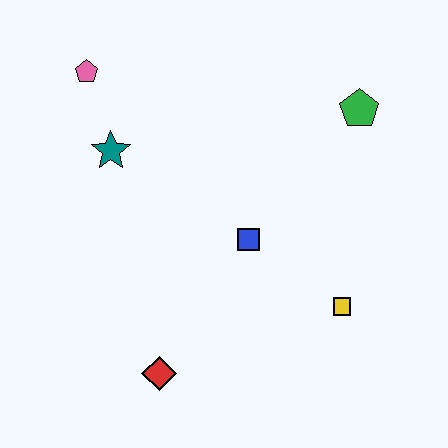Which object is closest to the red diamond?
The blue square is closest to the red diamond.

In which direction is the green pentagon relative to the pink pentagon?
The green pentagon is to the right of the pink pentagon.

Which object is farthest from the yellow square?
The pink pentagon is farthest from the yellow square.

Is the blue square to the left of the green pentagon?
Yes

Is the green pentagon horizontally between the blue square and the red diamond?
No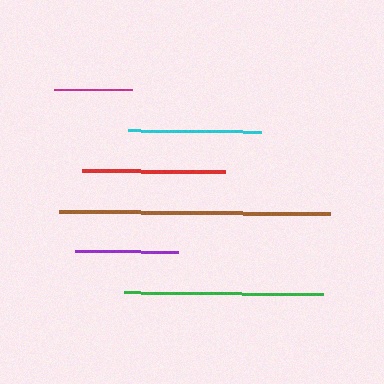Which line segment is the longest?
The brown line is the longest at approximately 271 pixels.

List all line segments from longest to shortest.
From longest to shortest: brown, green, red, cyan, purple, magenta.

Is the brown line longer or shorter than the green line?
The brown line is longer than the green line.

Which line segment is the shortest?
The magenta line is the shortest at approximately 79 pixels.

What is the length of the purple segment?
The purple segment is approximately 103 pixels long.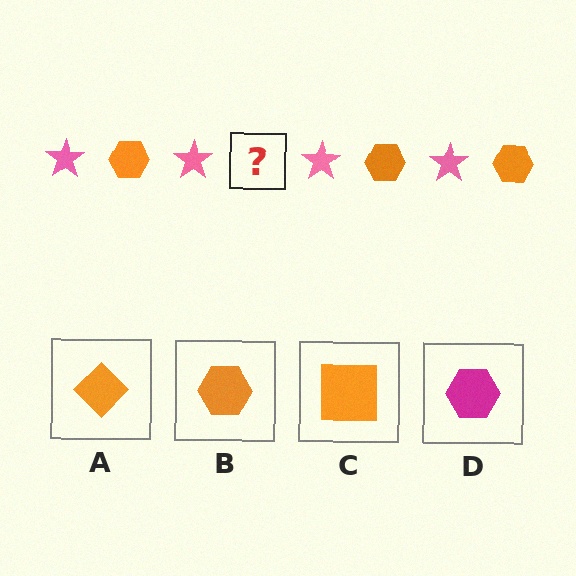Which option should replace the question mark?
Option B.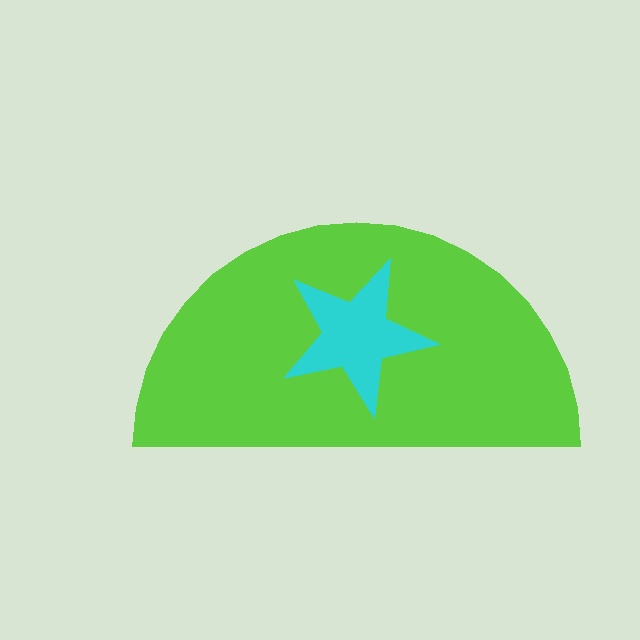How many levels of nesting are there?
2.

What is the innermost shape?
The cyan star.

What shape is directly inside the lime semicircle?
The cyan star.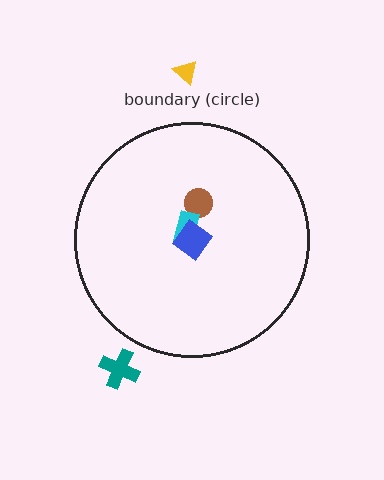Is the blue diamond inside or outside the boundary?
Inside.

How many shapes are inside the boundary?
3 inside, 2 outside.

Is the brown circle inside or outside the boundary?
Inside.